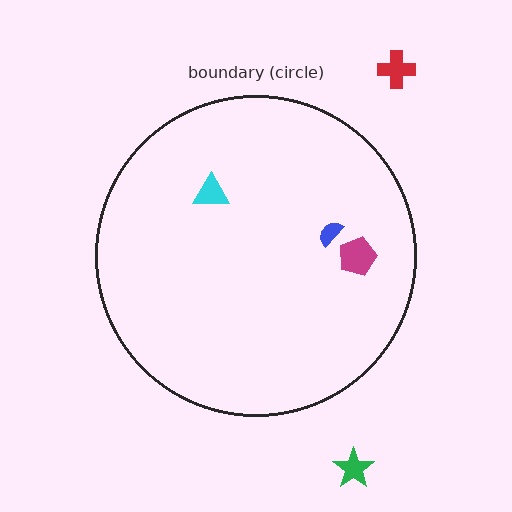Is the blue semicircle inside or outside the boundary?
Inside.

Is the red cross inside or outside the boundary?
Outside.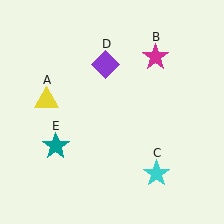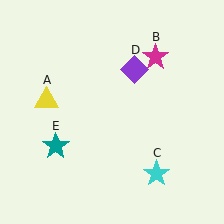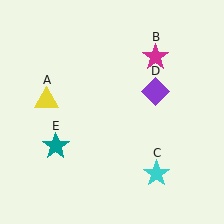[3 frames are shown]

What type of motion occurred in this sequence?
The purple diamond (object D) rotated clockwise around the center of the scene.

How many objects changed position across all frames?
1 object changed position: purple diamond (object D).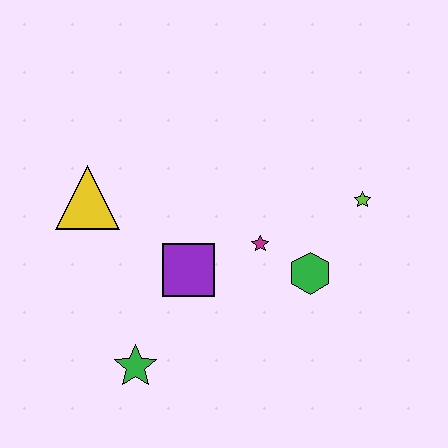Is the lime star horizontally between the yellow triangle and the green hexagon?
No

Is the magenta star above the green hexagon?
Yes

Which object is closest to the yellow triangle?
The purple square is closest to the yellow triangle.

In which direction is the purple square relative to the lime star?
The purple square is to the left of the lime star.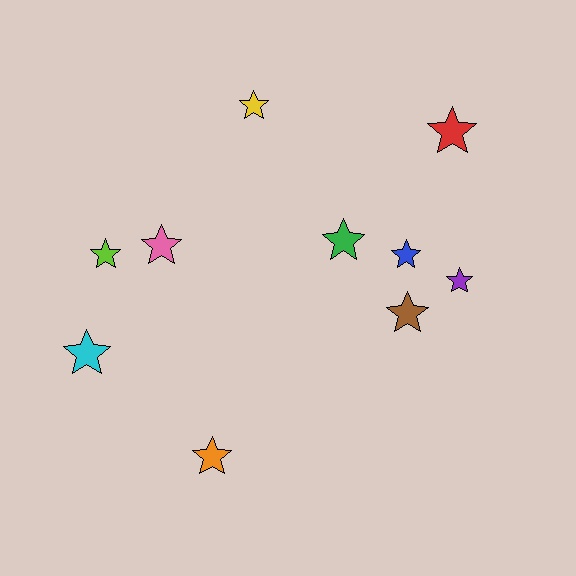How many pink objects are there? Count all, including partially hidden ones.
There is 1 pink object.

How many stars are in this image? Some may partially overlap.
There are 10 stars.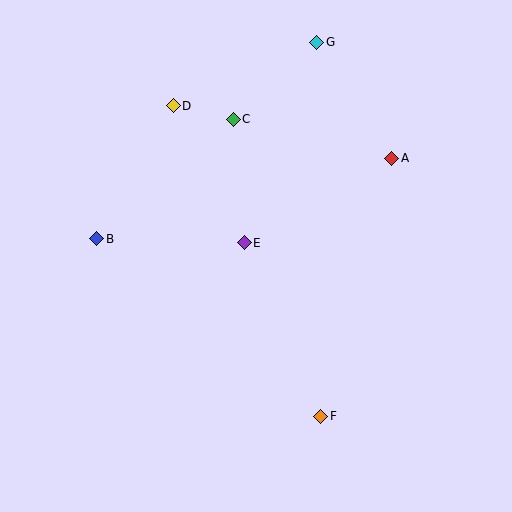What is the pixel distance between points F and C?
The distance between F and C is 310 pixels.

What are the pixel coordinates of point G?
Point G is at (317, 42).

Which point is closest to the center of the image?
Point E at (244, 243) is closest to the center.